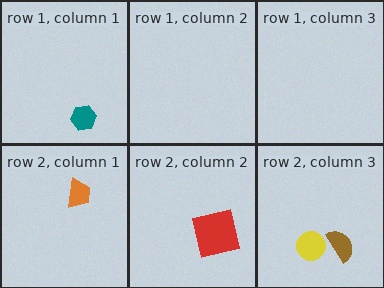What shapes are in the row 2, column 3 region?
The brown semicircle, the yellow circle.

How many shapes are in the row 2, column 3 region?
2.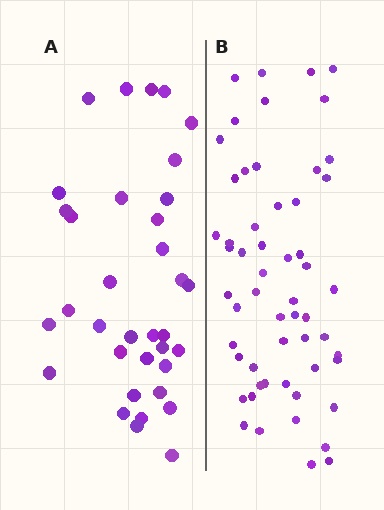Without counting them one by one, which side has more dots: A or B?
Region B (the right region) has more dots.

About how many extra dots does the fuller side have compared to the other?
Region B has approximately 20 more dots than region A.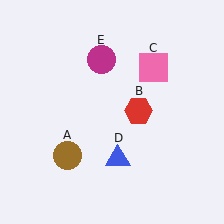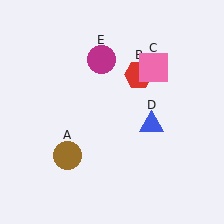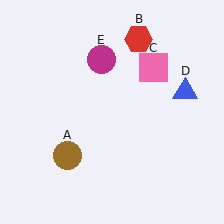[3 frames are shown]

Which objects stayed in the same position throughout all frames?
Brown circle (object A) and pink square (object C) and magenta circle (object E) remained stationary.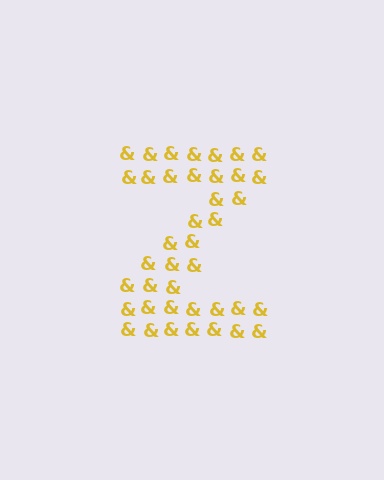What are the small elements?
The small elements are ampersands.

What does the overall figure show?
The overall figure shows the letter Z.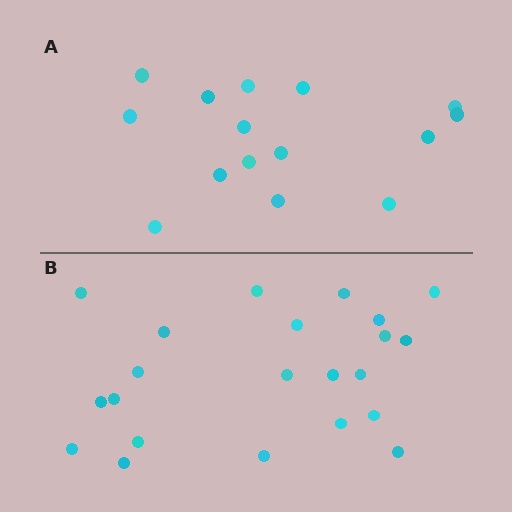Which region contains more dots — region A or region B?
Region B (the bottom region) has more dots.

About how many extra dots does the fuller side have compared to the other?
Region B has roughly 8 or so more dots than region A.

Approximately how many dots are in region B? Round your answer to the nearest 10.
About 20 dots. (The exact count is 22, which rounds to 20.)